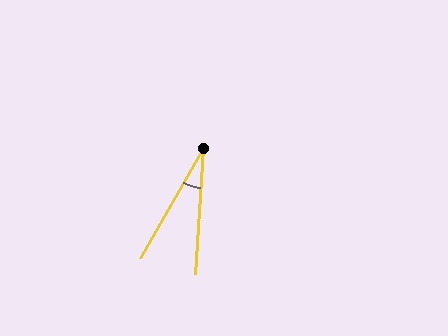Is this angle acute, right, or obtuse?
It is acute.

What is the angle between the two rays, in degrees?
Approximately 26 degrees.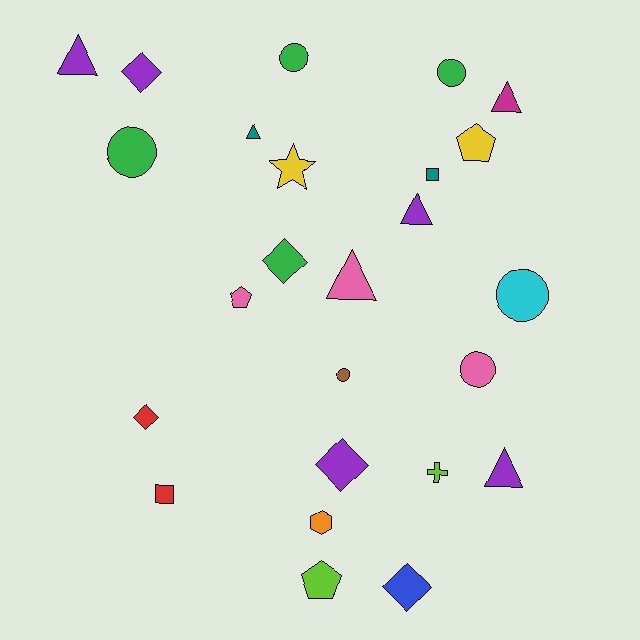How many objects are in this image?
There are 25 objects.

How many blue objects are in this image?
There is 1 blue object.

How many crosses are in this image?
There is 1 cross.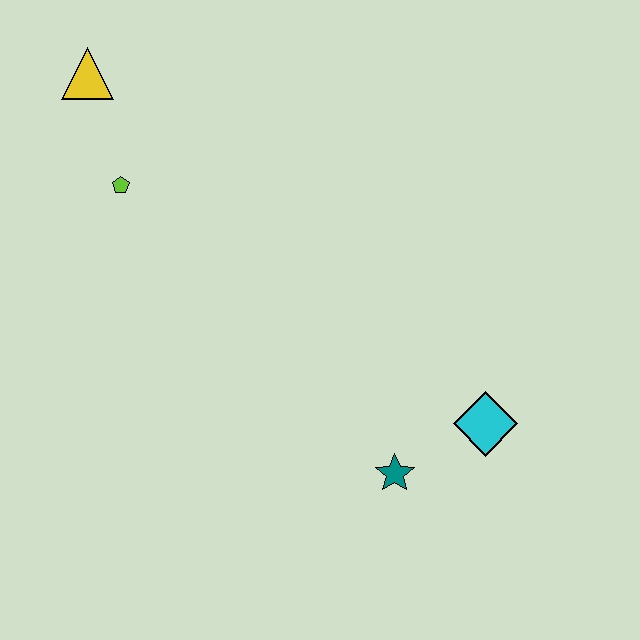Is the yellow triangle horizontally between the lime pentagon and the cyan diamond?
No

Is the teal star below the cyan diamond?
Yes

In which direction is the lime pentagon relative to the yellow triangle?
The lime pentagon is below the yellow triangle.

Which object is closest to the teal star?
The cyan diamond is closest to the teal star.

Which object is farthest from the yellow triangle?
The cyan diamond is farthest from the yellow triangle.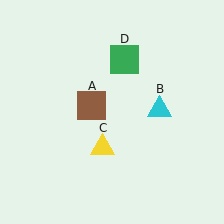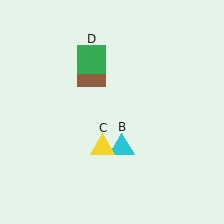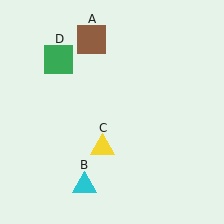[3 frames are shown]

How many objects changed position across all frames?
3 objects changed position: brown square (object A), cyan triangle (object B), green square (object D).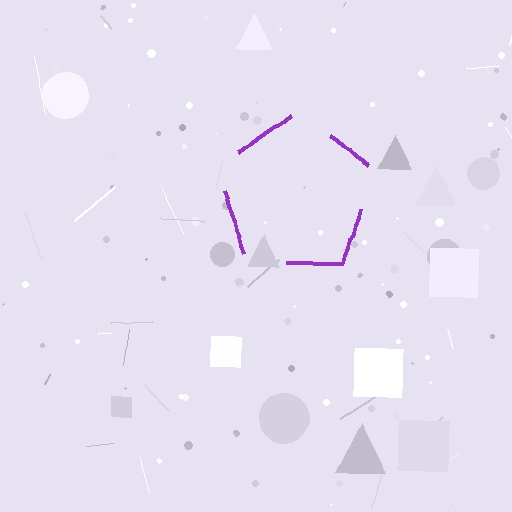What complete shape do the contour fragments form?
The contour fragments form a pentagon.